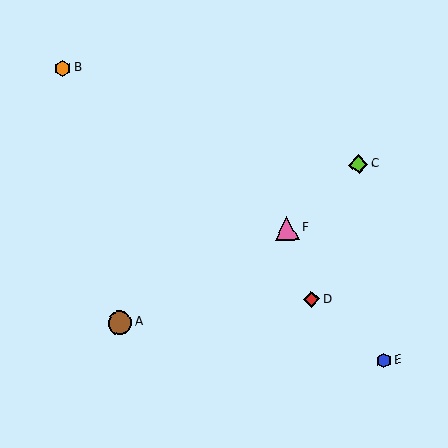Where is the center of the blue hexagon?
The center of the blue hexagon is at (384, 361).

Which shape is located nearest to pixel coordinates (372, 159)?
The lime diamond (labeled C) at (358, 164) is nearest to that location.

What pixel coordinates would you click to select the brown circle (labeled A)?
Click at (120, 322) to select the brown circle A.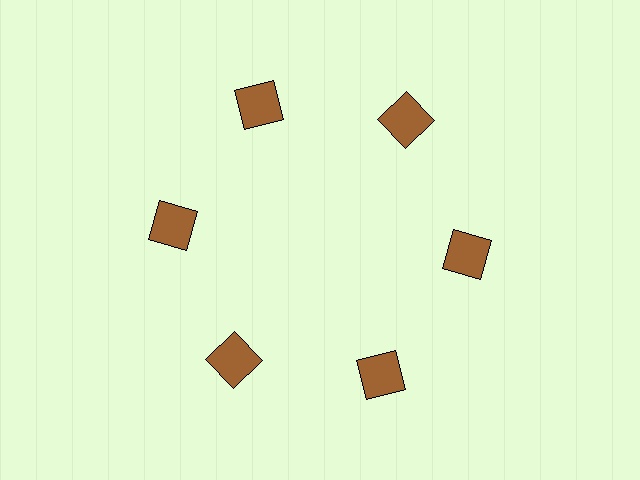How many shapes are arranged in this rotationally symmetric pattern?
There are 6 shapes, arranged in 6 groups of 1.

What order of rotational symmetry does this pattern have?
This pattern has 6-fold rotational symmetry.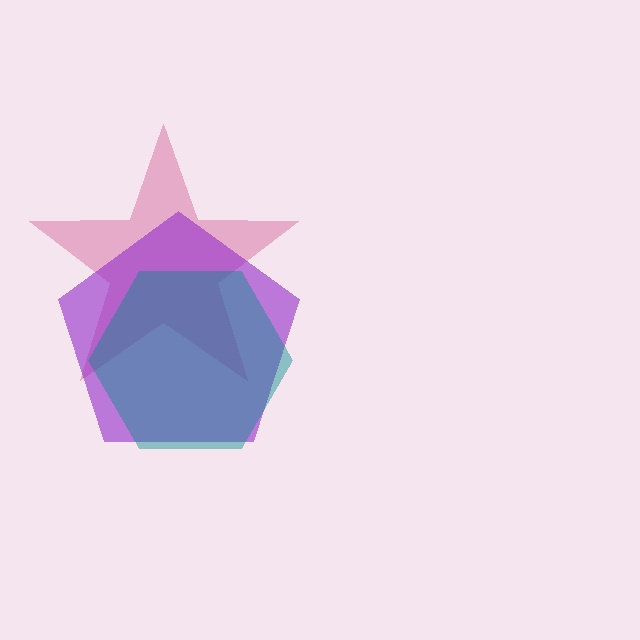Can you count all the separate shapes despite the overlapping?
Yes, there are 3 separate shapes.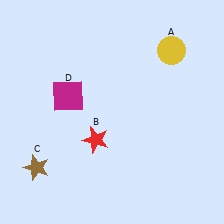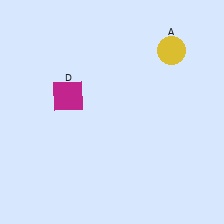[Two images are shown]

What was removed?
The red star (B), the brown star (C) were removed in Image 2.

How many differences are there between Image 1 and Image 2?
There are 2 differences between the two images.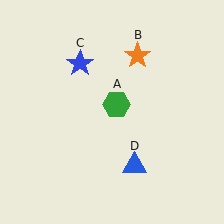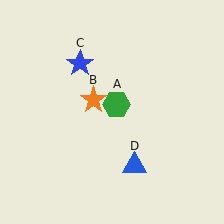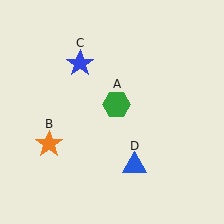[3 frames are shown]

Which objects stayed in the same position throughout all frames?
Green hexagon (object A) and blue star (object C) and blue triangle (object D) remained stationary.